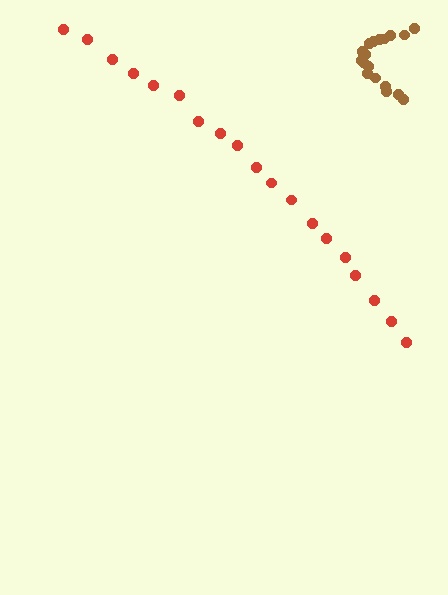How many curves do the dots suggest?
There are 2 distinct paths.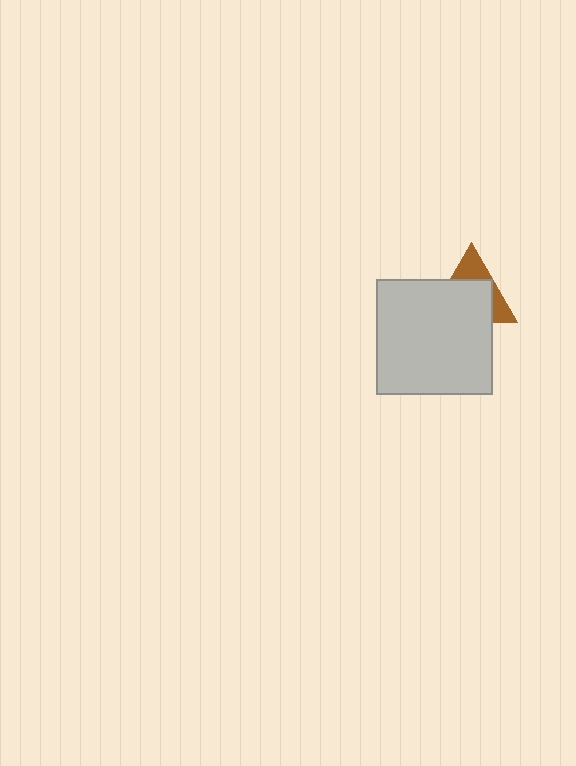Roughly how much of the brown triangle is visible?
A small part of it is visible (roughly 36%).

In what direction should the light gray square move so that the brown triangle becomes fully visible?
The light gray square should move down. That is the shortest direction to clear the overlap and leave the brown triangle fully visible.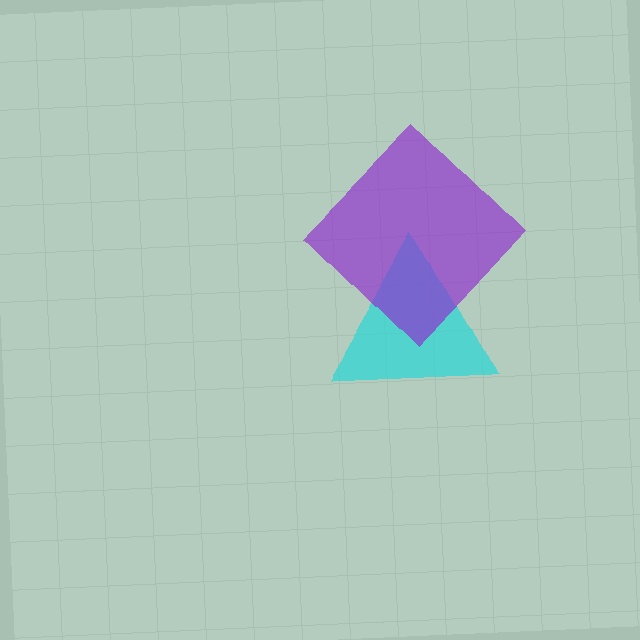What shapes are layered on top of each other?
The layered shapes are: a cyan triangle, a purple diamond.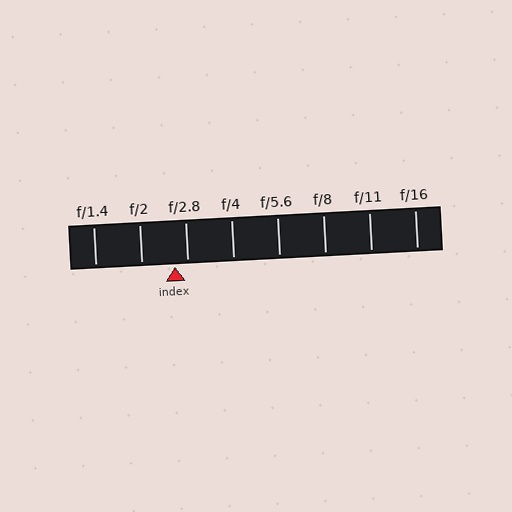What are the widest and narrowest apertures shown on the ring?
The widest aperture shown is f/1.4 and the narrowest is f/16.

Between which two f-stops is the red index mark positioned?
The index mark is between f/2 and f/2.8.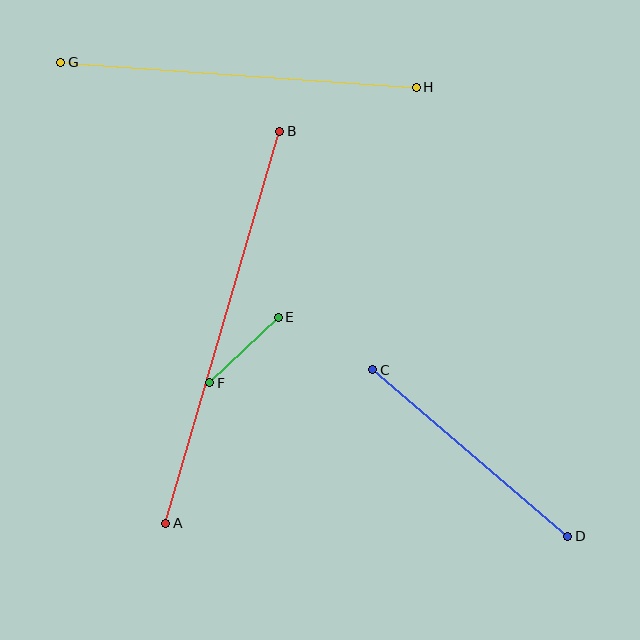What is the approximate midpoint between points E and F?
The midpoint is at approximately (244, 350) pixels.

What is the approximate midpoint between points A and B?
The midpoint is at approximately (223, 327) pixels.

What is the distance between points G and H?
The distance is approximately 356 pixels.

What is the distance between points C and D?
The distance is approximately 256 pixels.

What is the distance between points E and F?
The distance is approximately 95 pixels.